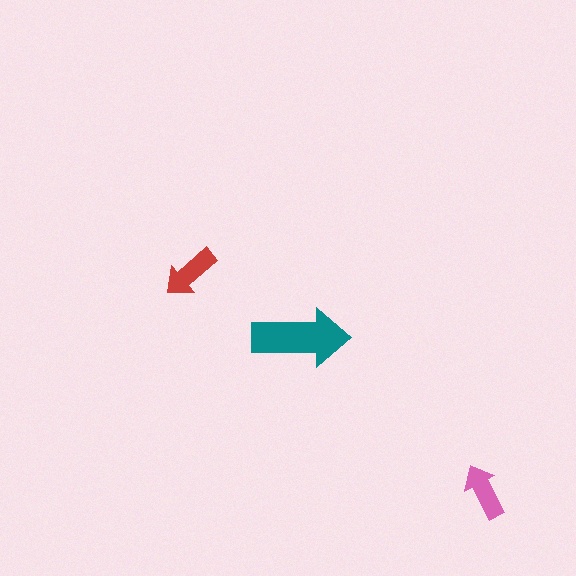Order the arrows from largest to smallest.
the teal one, the red one, the pink one.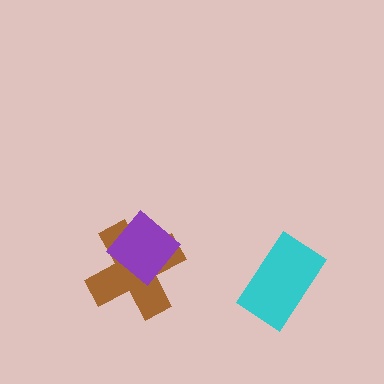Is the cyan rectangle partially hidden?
No, no other shape covers it.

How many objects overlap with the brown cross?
1 object overlaps with the brown cross.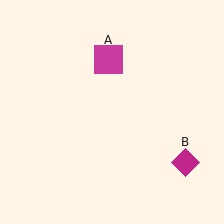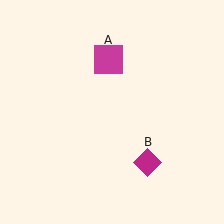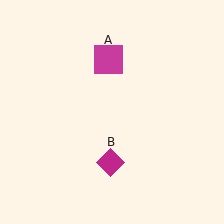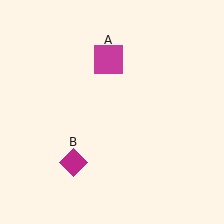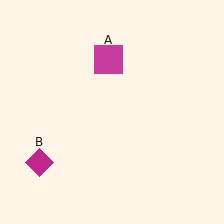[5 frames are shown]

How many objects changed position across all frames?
1 object changed position: magenta diamond (object B).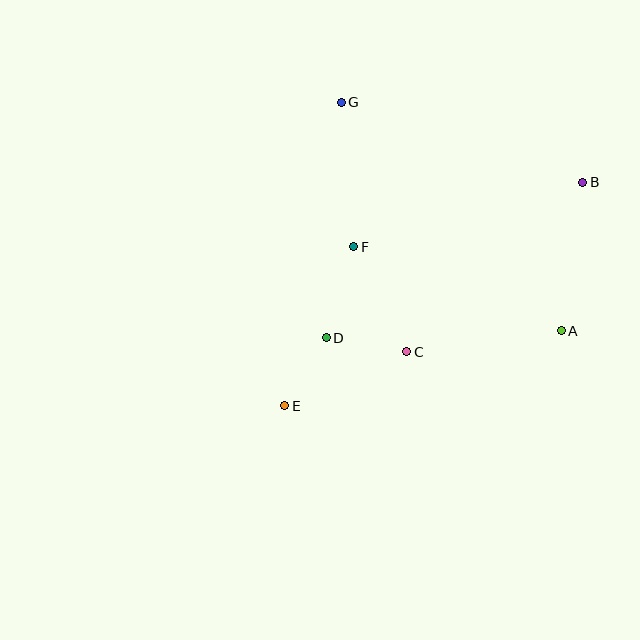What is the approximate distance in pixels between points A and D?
The distance between A and D is approximately 235 pixels.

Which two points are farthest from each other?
Points B and E are farthest from each other.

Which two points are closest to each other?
Points D and E are closest to each other.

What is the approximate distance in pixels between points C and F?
The distance between C and F is approximately 117 pixels.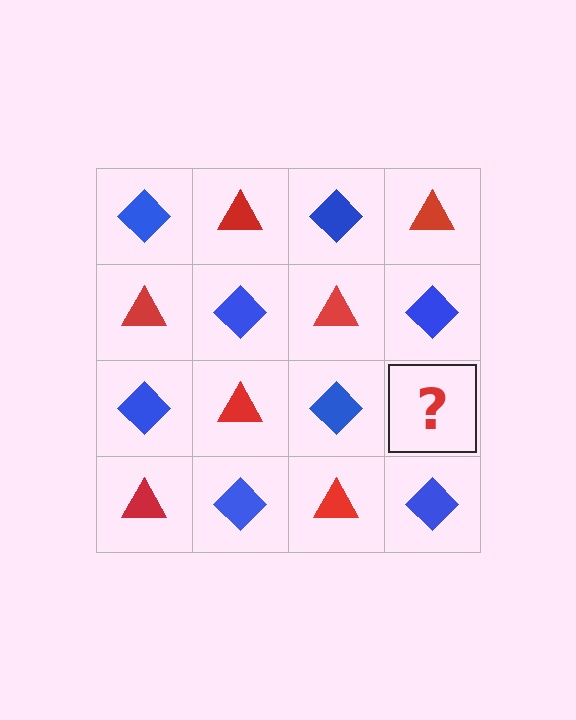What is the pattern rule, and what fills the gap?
The rule is that it alternates blue diamond and red triangle in a checkerboard pattern. The gap should be filled with a red triangle.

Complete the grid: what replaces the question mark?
The question mark should be replaced with a red triangle.